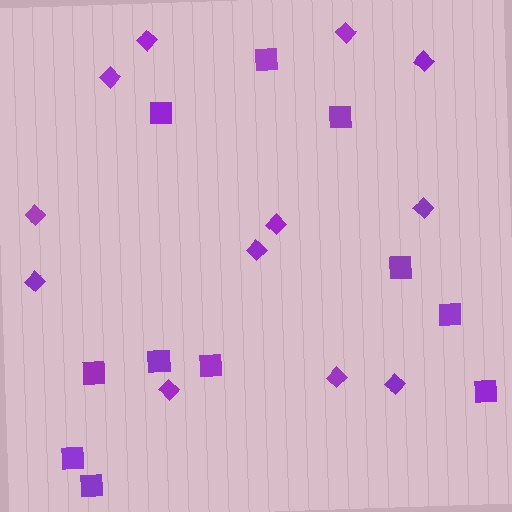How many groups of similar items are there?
There are 2 groups: one group of squares (11) and one group of diamonds (12).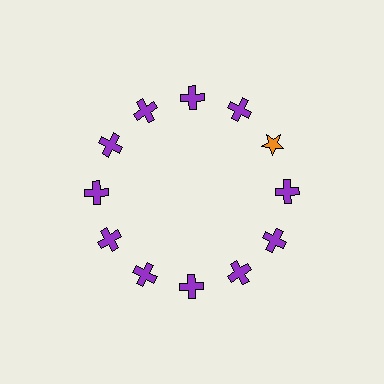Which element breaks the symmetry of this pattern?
The orange star at roughly the 2 o'clock position breaks the symmetry. All other shapes are purple crosses.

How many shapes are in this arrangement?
There are 12 shapes arranged in a ring pattern.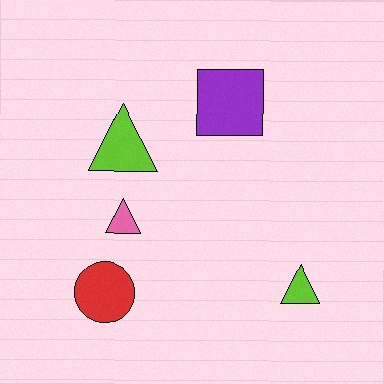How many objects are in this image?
There are 5 objects.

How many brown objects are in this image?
There are no brown objects.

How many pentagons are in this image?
There are no pentagons.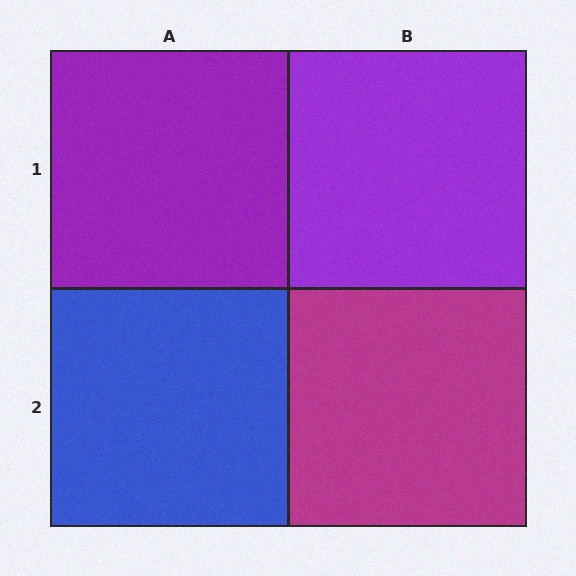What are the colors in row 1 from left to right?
Purple, purple.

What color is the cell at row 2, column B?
Magenta.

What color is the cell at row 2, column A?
Blue.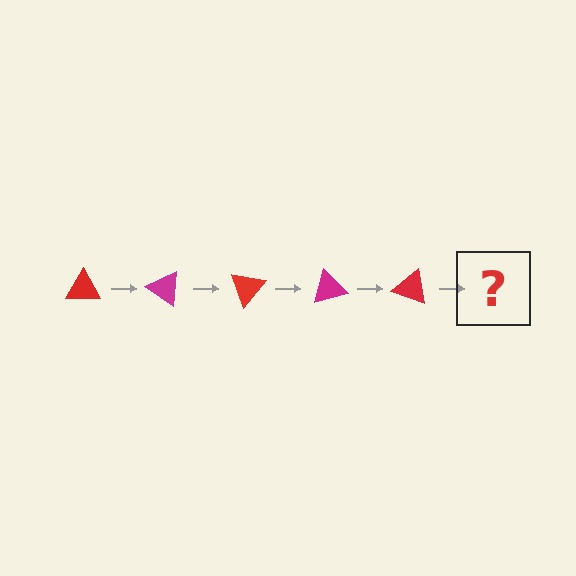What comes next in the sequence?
The next element should be a magenta triangle, rotated 175 degrees from the start.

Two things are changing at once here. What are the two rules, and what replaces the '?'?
The two rules are that it rotates 35 degrees each step and the color cycles through red and magenta. The '?' should be a magenta triangle, rotated 175 degrees from the start.